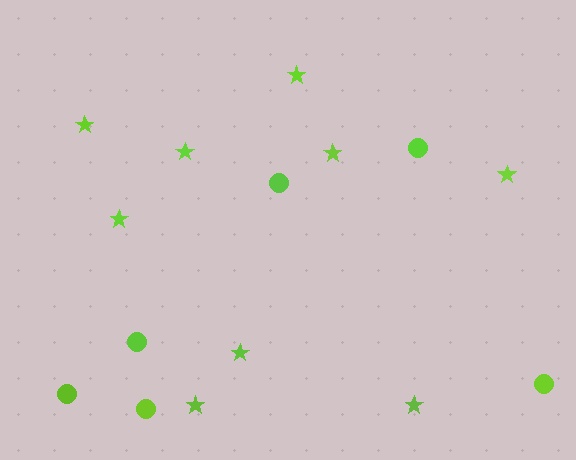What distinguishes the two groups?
There are 2 groups: one group of circles (6) and one group of stars (9).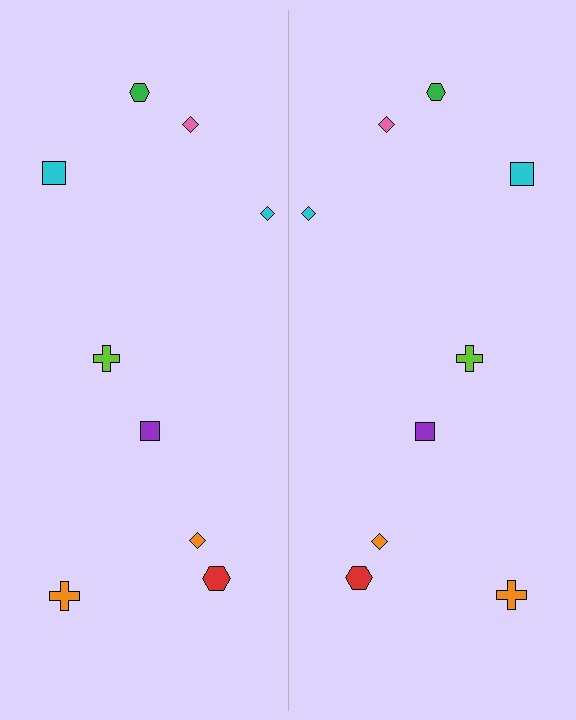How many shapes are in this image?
There are 18 shapes in this image.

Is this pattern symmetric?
Yes, this pattern has bilateral (reflection) symmetry.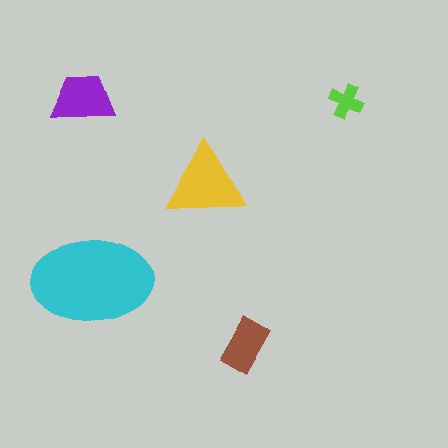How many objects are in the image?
There are 5 objects in the image.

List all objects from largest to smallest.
The cyan ellipse, the yellow triangle, the purple trapezoid, the brown rectangle, the lime cross.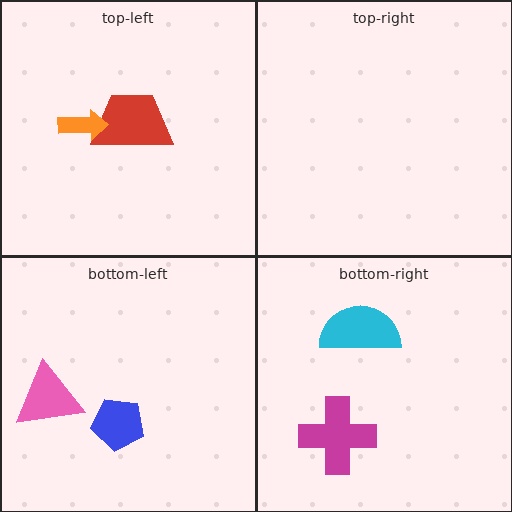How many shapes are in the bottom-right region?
2.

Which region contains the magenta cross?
The bottom-right region.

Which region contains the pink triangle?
The bottom-left region.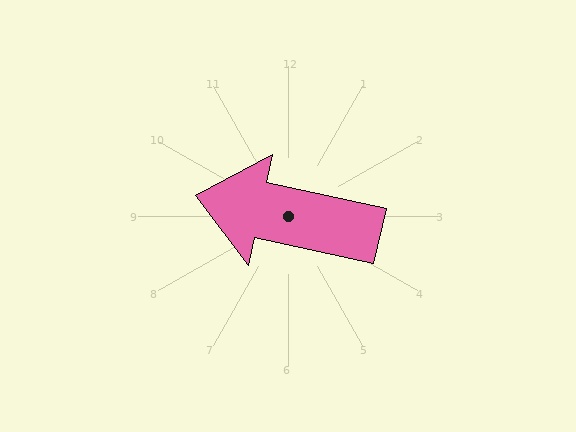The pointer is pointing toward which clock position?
Roughly 9 o'clock.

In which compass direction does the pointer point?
West.